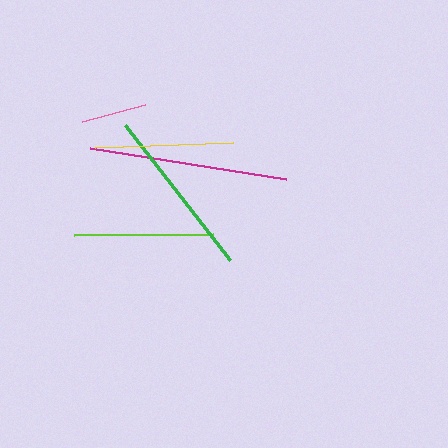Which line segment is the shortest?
The pink line is the shortest at approximately 65 pixels.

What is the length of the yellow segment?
The yellow segment is approximately 138 pixels long.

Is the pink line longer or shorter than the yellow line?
The yellow line is longer than the pink line.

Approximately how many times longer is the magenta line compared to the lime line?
The magenta line is approximately 1.4 times the length of the lime line.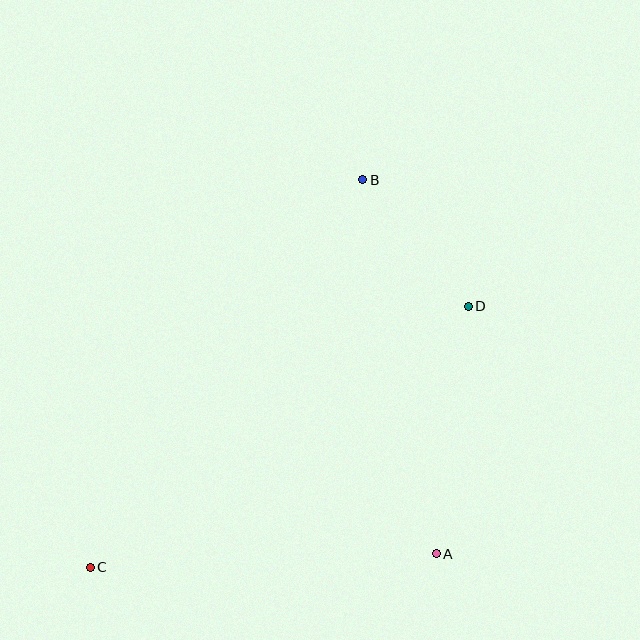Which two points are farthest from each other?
Points B and C are farthest from each other.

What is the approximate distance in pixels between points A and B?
The distance between A and B is approximately 381 pixels.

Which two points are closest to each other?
Points B and D are closest to each other.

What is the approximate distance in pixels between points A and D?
The distance between A and D is approximately 249 pixels.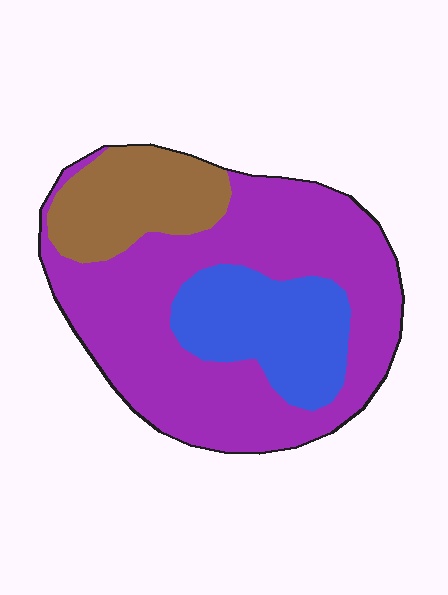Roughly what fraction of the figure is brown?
Brown covers around 20% of the figure.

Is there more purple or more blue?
Purple.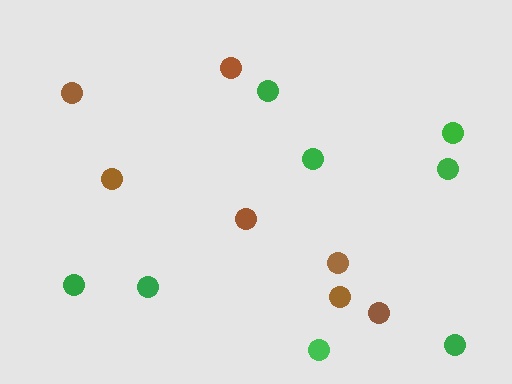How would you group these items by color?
There are 2 groups: one group of green circles (8) and one group of brown circles (7).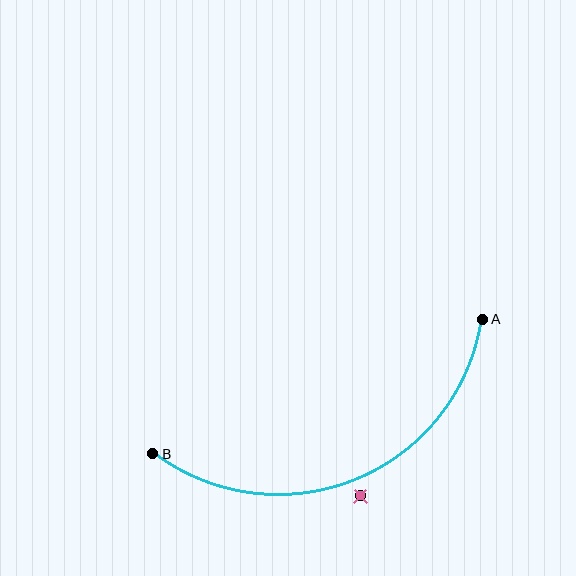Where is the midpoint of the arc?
The arc midpoint is the point on the curve farthest from the straight line joining A and B. It sits below that line.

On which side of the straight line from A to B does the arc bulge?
The arc bulges below the straight line connecting A and B.